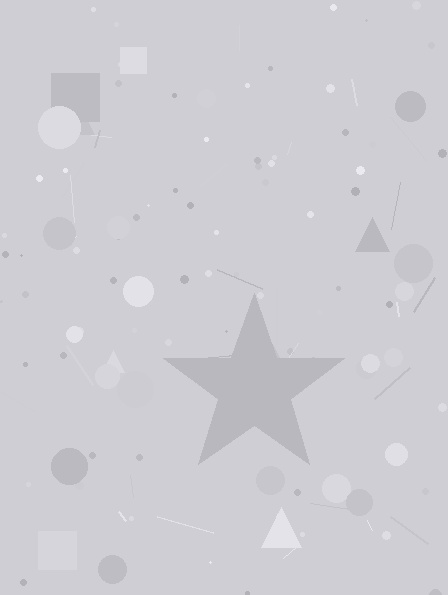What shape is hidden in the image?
A star is hidden in the image.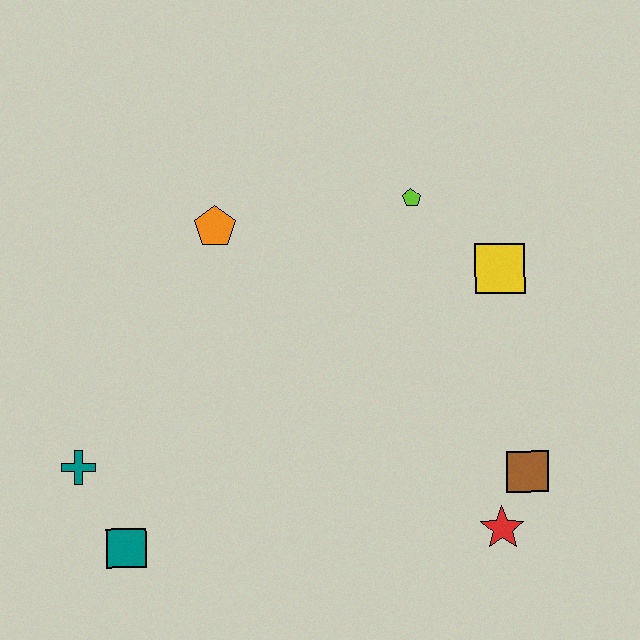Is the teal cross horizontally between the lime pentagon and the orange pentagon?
No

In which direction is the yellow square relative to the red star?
The yellow square is above the red star.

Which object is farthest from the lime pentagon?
The teal square is farthest from the lime pentagon.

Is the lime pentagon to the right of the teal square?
Yes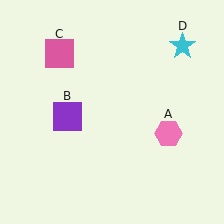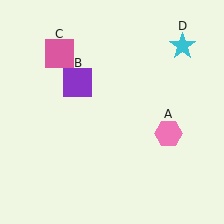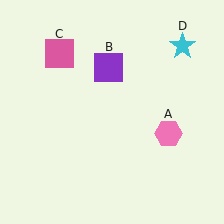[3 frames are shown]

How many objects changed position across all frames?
1 object changed position: purple square (object B).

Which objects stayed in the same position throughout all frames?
Pink hexagon (object A) and pink square (object C) and cyan star (object D) remained stationary.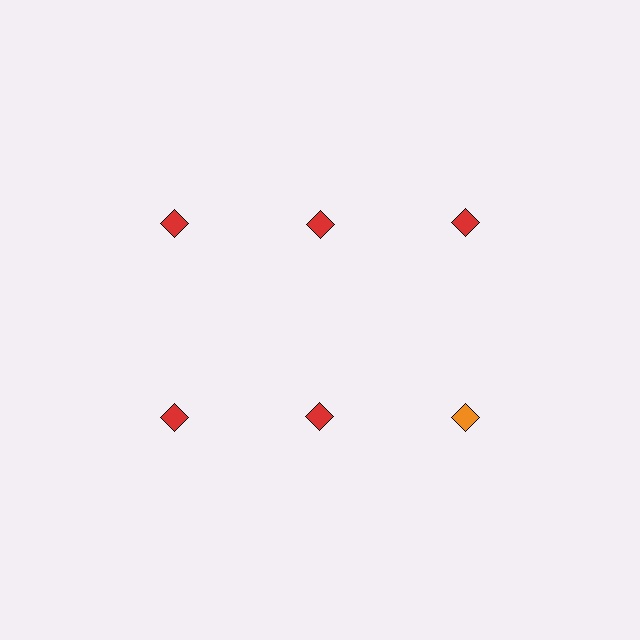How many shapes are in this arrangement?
There are 6 shapes arranged in a grid pattern.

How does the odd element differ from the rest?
It has a different color: orange instead of red.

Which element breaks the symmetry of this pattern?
The orange diamond in the second row, center column breaks the symmetry. All other shapes are red diamonds.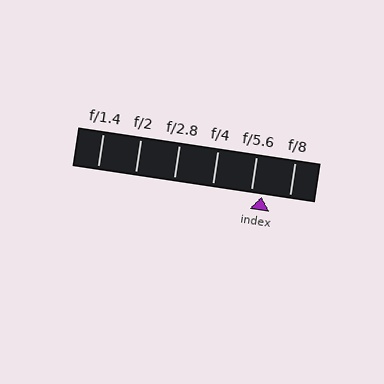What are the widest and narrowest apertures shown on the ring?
The widest aperture shown is f/1.4 and the narrowest is f/8.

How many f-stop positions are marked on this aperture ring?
There are 6 f-stop positions marked.